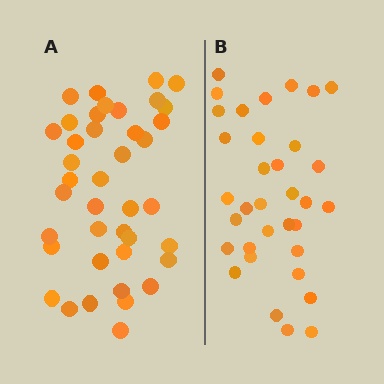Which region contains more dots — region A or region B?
Region A (the left region) has more dots.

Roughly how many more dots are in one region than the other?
Region A has about 6 more dots than region B.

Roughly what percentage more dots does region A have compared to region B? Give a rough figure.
About 20% more.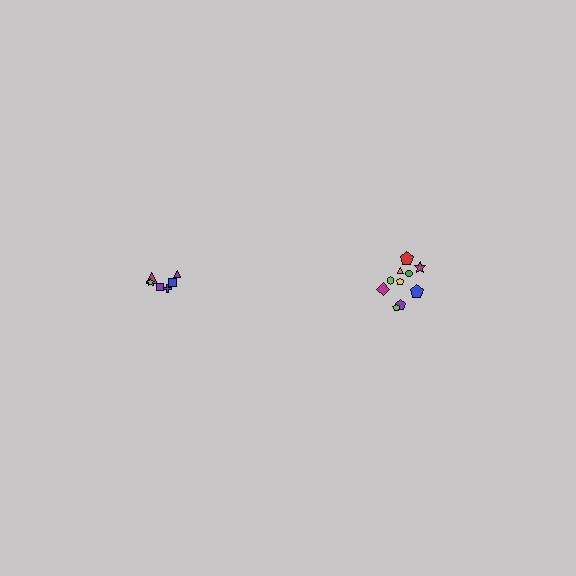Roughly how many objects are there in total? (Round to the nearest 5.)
Roughly 15 objects in total.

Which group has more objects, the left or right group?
The right group.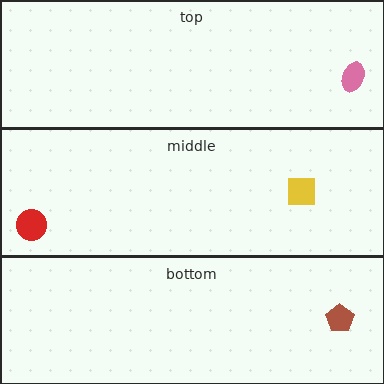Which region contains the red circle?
The middle region.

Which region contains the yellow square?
The middle region.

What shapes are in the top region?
The pink ellipse.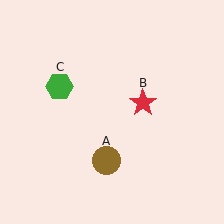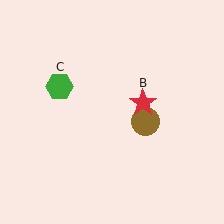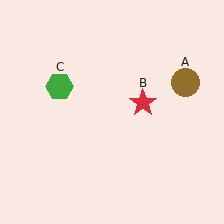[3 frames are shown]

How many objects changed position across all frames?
1 object changed position: brown circle (object A).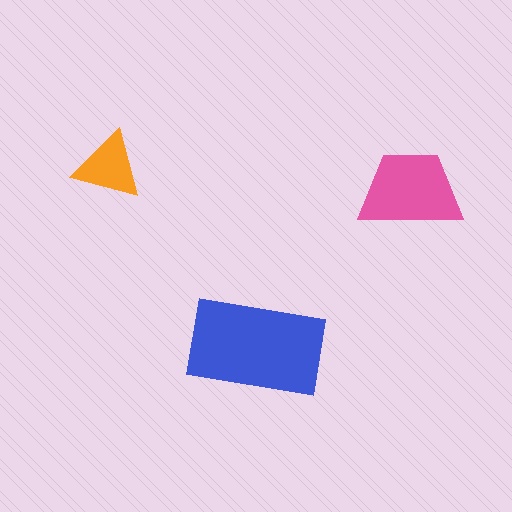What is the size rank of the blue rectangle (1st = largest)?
1st.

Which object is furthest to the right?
The pink trapezoid is rightmost.